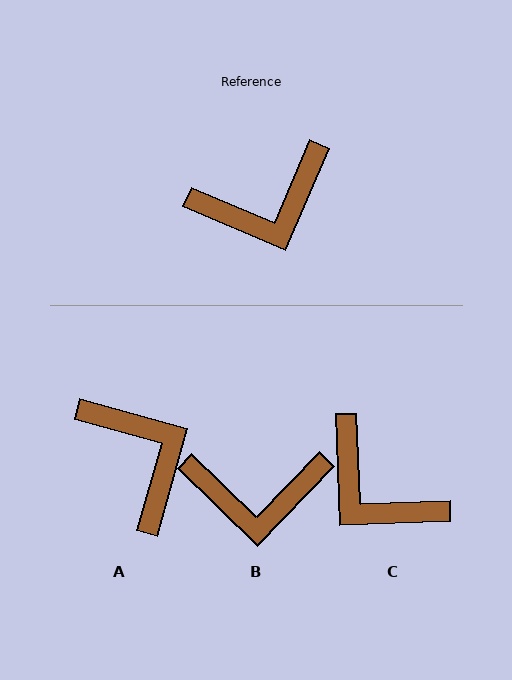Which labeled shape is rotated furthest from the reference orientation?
A, about 98 degrees away.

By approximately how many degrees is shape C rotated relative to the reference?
Approximately 65 degrees clockwise.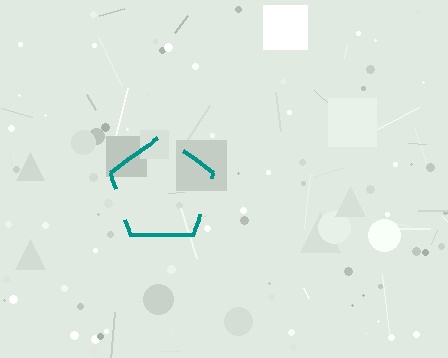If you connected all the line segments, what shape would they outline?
They would outline a pentagon.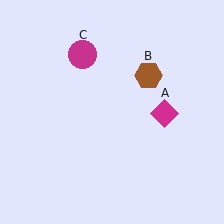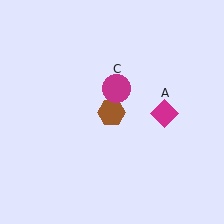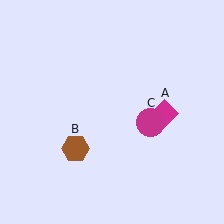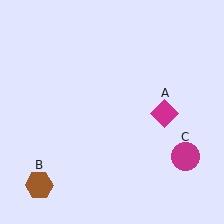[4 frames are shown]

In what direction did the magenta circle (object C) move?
The magenta circle (object C) moved down and to the right.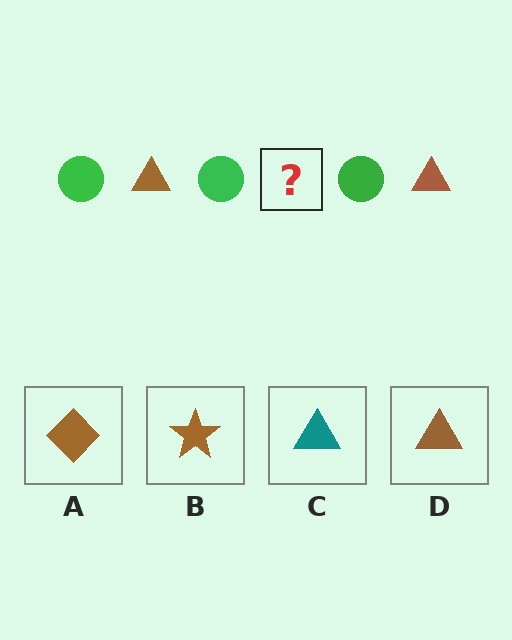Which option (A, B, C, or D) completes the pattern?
D.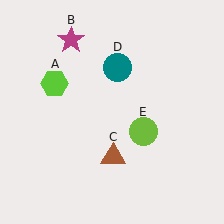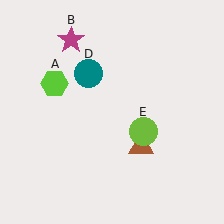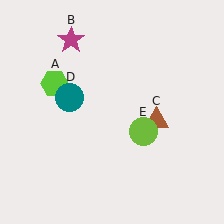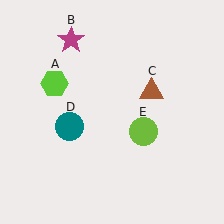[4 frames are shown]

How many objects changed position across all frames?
2 objects changed position: brown triangle (object C), teal circle (object D).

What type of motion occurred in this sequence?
The brown triangle (object C), teal circle (object D) rotated counterclockwise around the center of the scene.